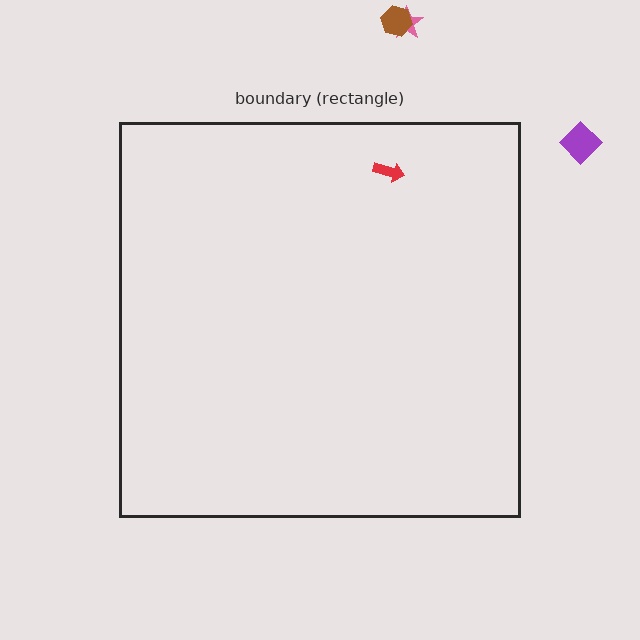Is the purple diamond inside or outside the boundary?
Outside.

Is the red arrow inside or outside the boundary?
Inside.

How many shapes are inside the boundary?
1 inside, 3 outside.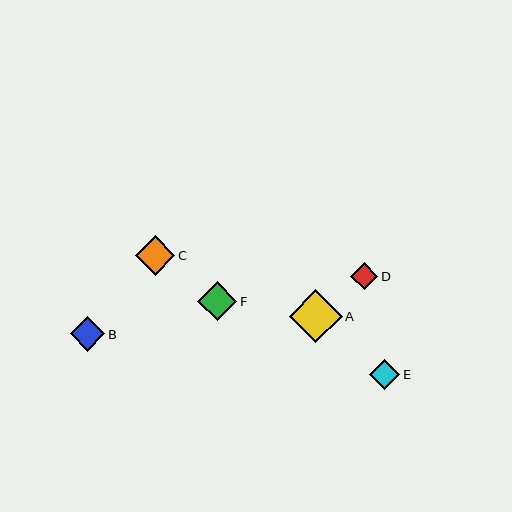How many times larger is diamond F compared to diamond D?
Diamond F is approximately 1.4 times the size of diamond D.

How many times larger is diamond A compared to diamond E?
Diamond A is approximately 1.7 times the size of diamond E.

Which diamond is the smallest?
Diamond D is the smallest with a size of approximately 27 pixels.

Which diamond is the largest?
Diamond A is the largest with a size of approximately 52 pixels.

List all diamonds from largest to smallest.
From largest to smallest: A, C, F, B, E, D.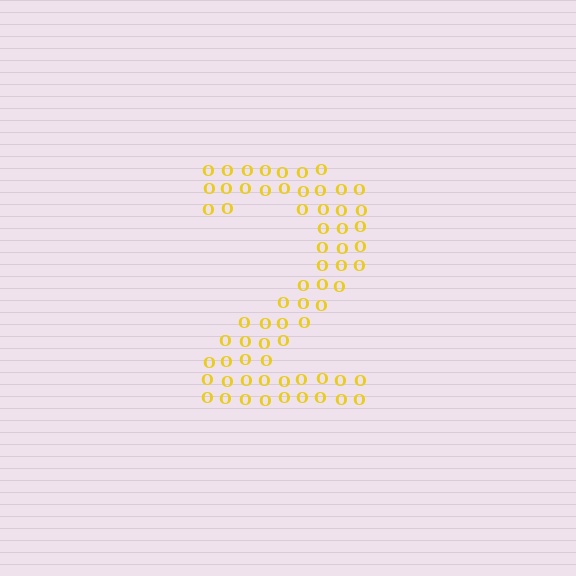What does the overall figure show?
The overall figure shows the digit 2.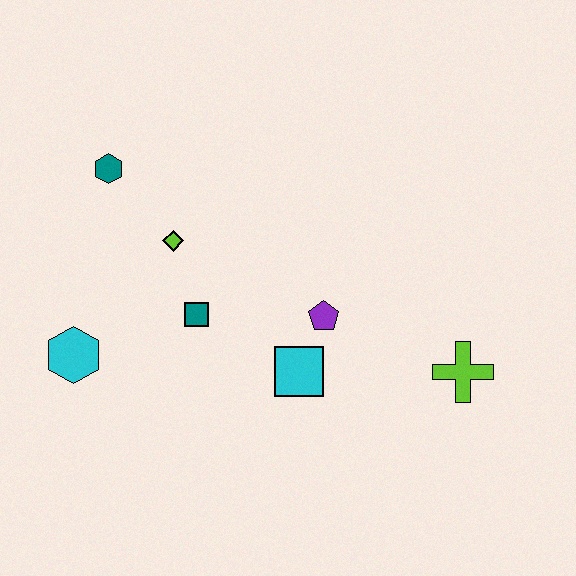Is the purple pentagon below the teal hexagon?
Yes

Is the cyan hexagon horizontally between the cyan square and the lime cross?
No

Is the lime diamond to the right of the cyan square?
No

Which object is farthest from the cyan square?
The teal hexagon is farthest from the cyan square.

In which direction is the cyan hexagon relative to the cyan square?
The cyan hexagon is to the left of the cyan square.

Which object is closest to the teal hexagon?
The lime diamond is closest to the teal hexagon.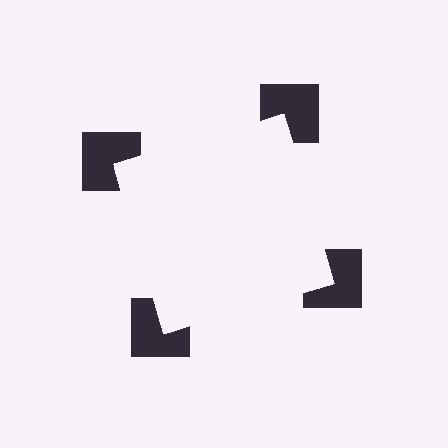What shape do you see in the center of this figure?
An illusory square — its edges are inferred from the aligned wedge cuts in the notched squares, not physically drawn.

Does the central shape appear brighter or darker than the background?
It typically appears slightly brighter than the background, even though no actual brightness change is drawn.